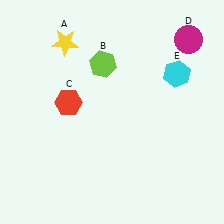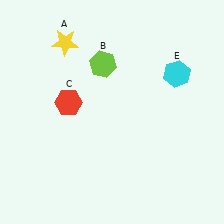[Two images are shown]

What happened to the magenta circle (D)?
The magenta circle (D) was removed in Image 2. It was in the top-right area of Image 1.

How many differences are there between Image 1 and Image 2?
There is 1 difference between the two images.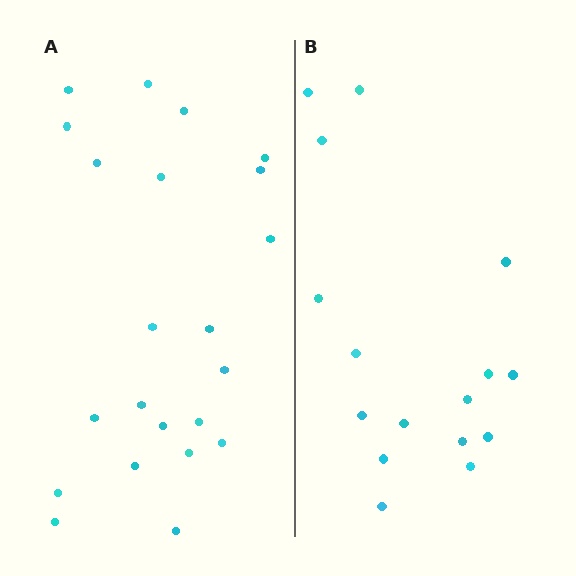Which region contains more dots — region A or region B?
Region A (the left region) has more dots.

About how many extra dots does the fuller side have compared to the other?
Region A has about 6 more dots than region B.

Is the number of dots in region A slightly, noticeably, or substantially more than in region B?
Region A has noticeably more, but not dramatically so. The ratio is roughly 1.4 to 1.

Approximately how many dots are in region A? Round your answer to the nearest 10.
About 20 dots. (The exact count is 22, which rounds to 20.)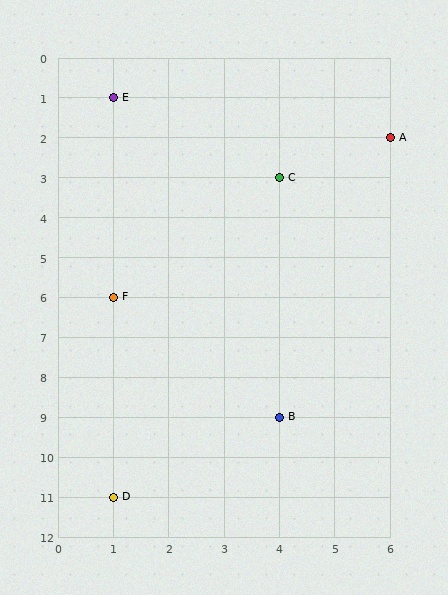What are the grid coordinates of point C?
Point C is at grid coordinates (4, 3).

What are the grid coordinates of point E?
Point E is at grid coordinates (1, 1).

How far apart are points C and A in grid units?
Points C and A are 2 columns and 1 row apart (about 2.2 grid units diagonally).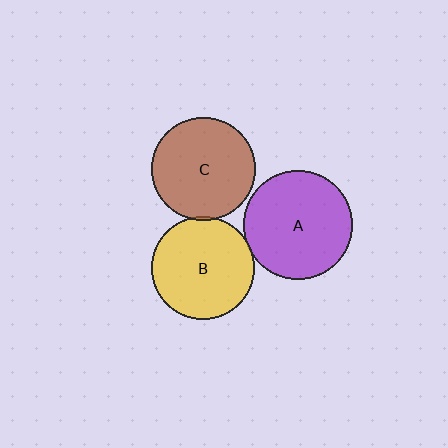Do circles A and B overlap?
Yes.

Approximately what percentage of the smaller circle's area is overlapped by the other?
Approximately 5%.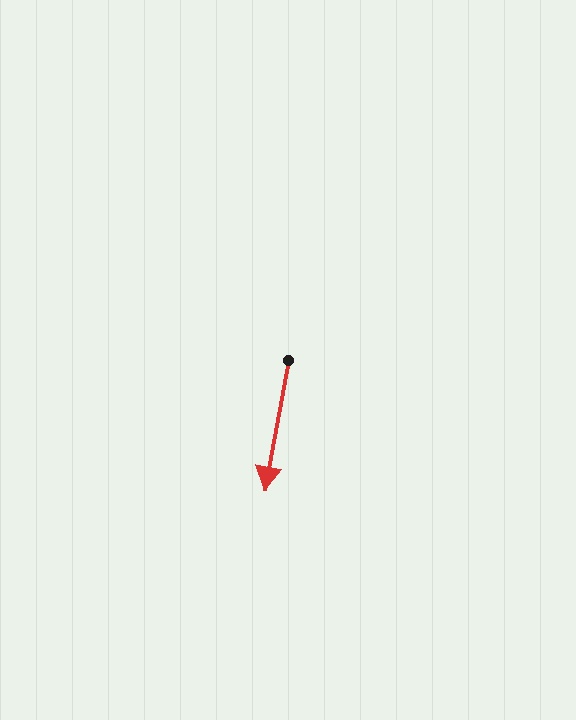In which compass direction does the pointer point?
South.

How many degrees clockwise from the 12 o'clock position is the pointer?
Approximately 190 degrees.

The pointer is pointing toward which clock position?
Roughly 6 o'clock.